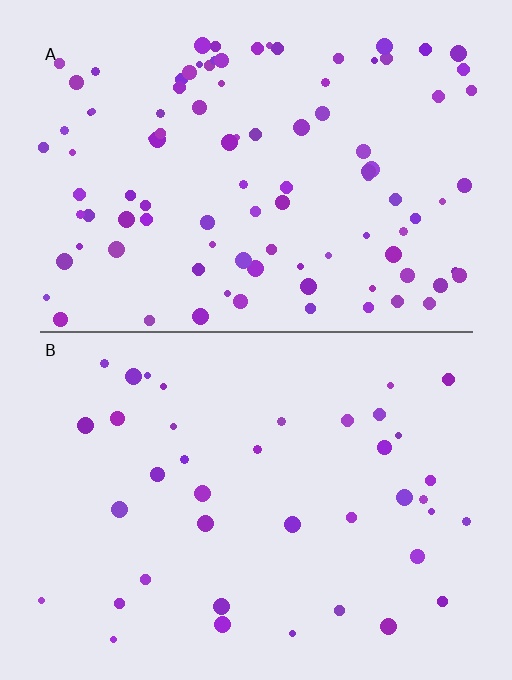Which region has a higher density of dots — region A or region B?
A (the top).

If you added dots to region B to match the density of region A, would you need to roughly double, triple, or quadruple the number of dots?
Approximately triple.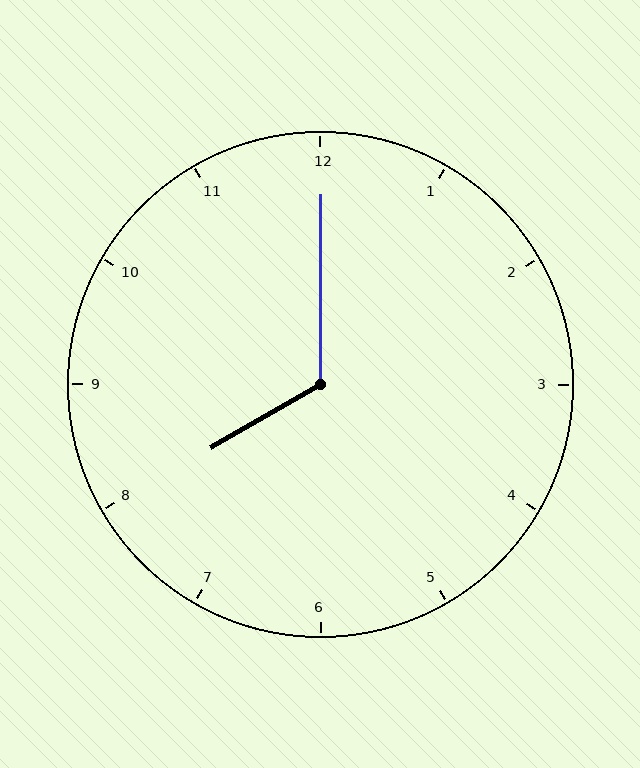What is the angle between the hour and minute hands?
Approximately 120 degrees.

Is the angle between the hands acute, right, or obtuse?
It is obtuse.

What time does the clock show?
8:00.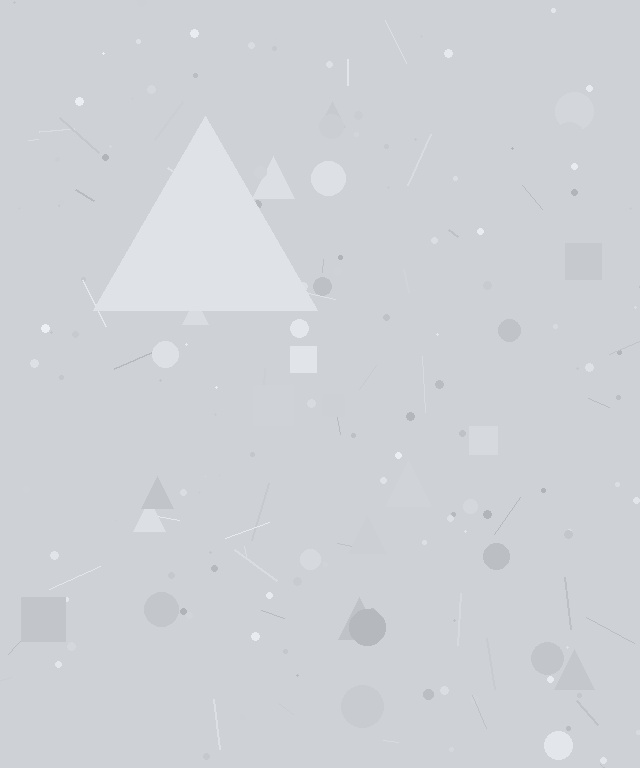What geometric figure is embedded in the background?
A triangle is embedded in the background.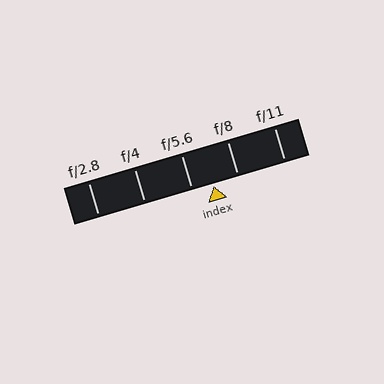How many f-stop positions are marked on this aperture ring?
There are 5 f-stop positions marked.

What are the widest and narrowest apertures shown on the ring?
The widest aperture shown is f/2.8 and the narrowest is f/11.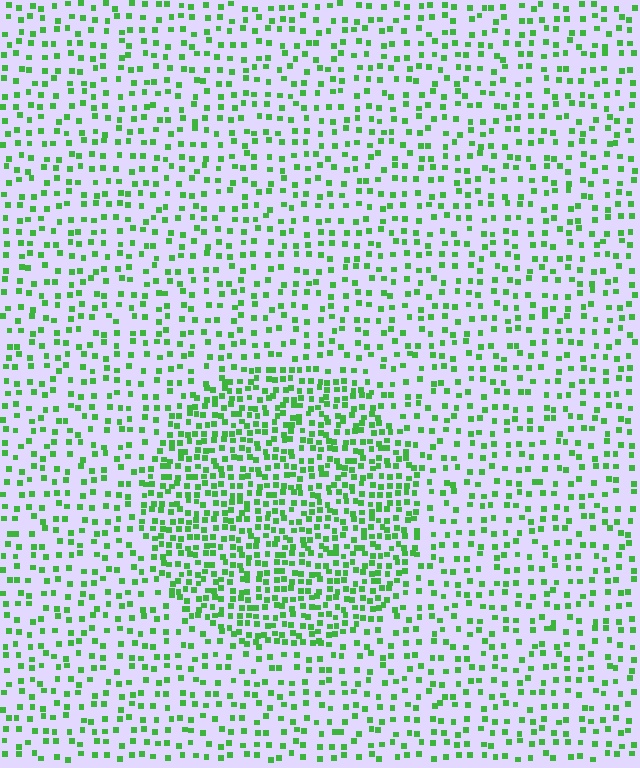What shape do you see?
I see a circle.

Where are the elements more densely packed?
The elements are more densely packed inside the circle boundary.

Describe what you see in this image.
The image contains small green elements arranged at two different densities. A circle-shaped region is visible where the elements are more densely packed than the surrounding area.